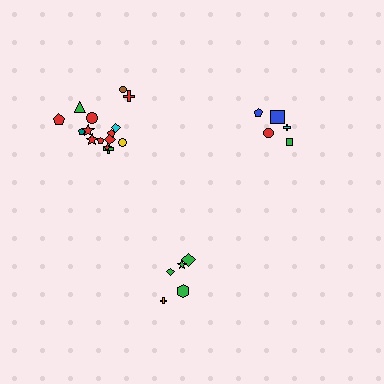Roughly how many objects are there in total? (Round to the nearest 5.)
Roughly 25 objects in total.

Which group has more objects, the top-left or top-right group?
The top-left group.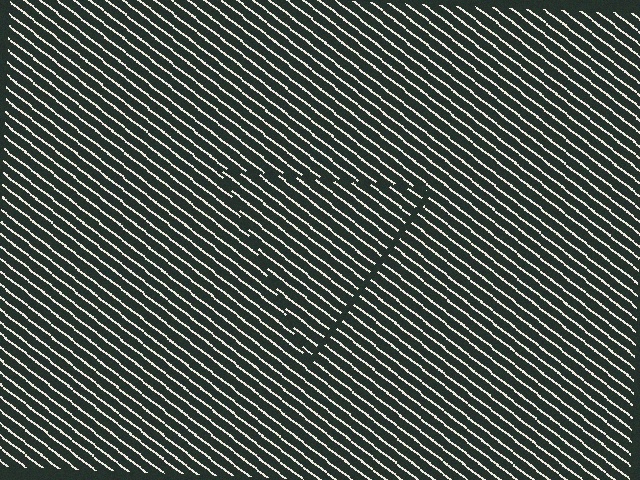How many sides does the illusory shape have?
3 sides — the line-ends trace a triangle.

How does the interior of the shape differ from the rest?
The interior of the shape contains the same grating, shifted by half a period — the contour is defined by the phase discontinuity where line-ends from the inner and outer gratings abut.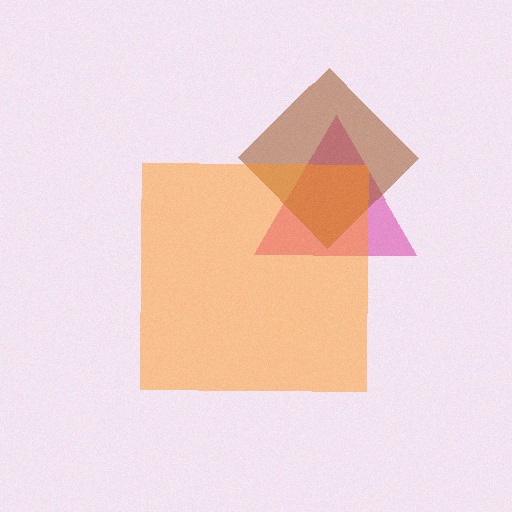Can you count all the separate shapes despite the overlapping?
Yes, there are 3 separate shapes.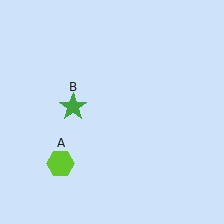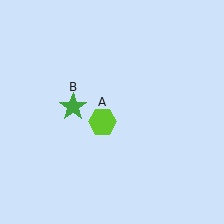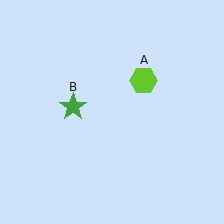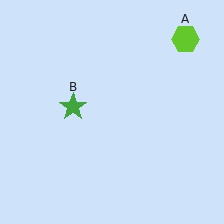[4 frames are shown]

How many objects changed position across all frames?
1 object changed position: lime hexagon (object A).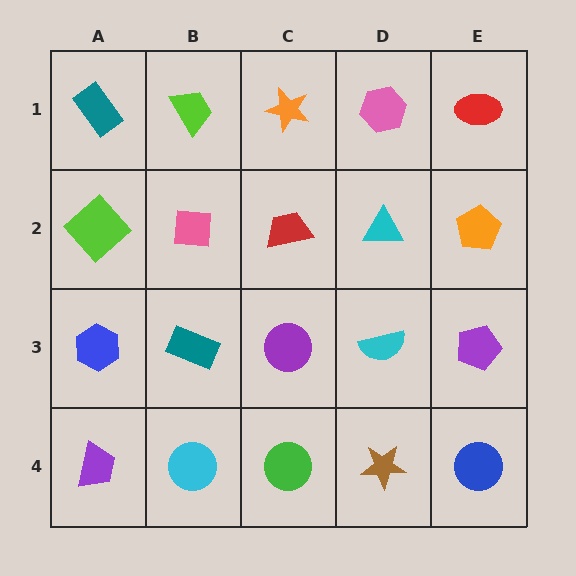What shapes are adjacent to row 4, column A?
A blue hexagon (row 3, column A), a cyan circle (row 4, column B).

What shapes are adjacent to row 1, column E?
An orange pentagon (row 2, column E), a pink hexagon (row 1, column D).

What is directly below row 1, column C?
A red trapezoid.